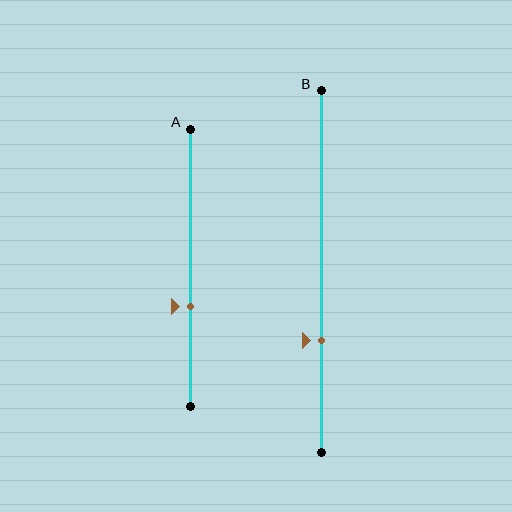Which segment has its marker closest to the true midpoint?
Segment A has its marker closest to the true midpoint.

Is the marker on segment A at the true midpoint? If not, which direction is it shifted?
No, the marker on segment A is shifted downward by about 14% of the segment length.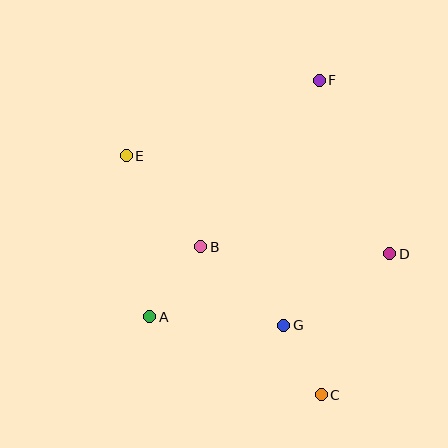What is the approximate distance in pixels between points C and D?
The distance between C and D is approximately 157 pixels.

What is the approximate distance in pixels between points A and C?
The distance between A and C is approximately 188 pixels.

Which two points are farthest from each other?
Points C and F are farthest from each other.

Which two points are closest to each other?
Points C and G are closest to each other.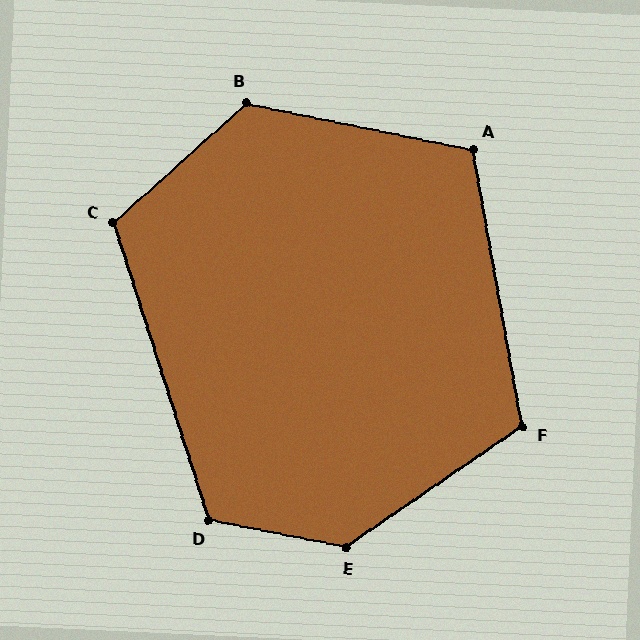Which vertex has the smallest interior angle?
A, at approximately 112 degrees.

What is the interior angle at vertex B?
Approximately 127 degrees (obtuse).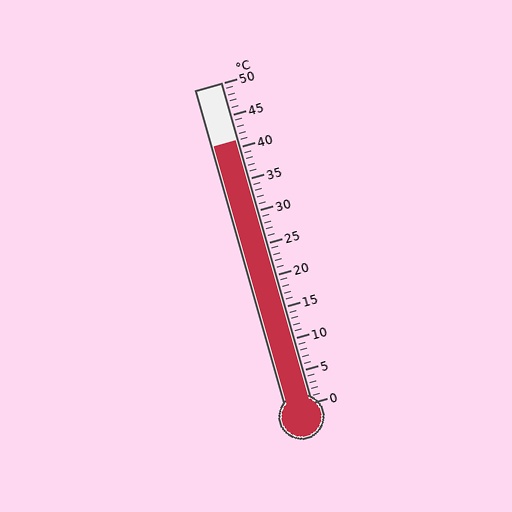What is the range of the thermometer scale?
The thermometer scale ranges from 0°C to 50°C.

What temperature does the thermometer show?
The thermometer shows approximately 41°C.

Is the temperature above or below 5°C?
The temperature is above 5°C.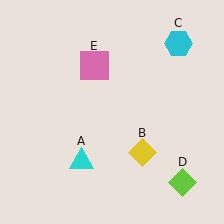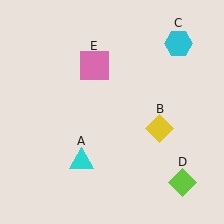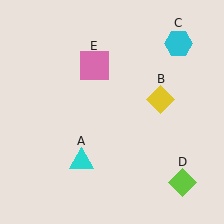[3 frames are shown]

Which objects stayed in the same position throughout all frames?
Cyan triangle (object A) and cyan hexagon (object C) and lime diamond (object D) and pink square (object E) remained stationary.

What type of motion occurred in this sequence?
The yellow diamond (object B) rotated counterclockwise around the center of the scene.